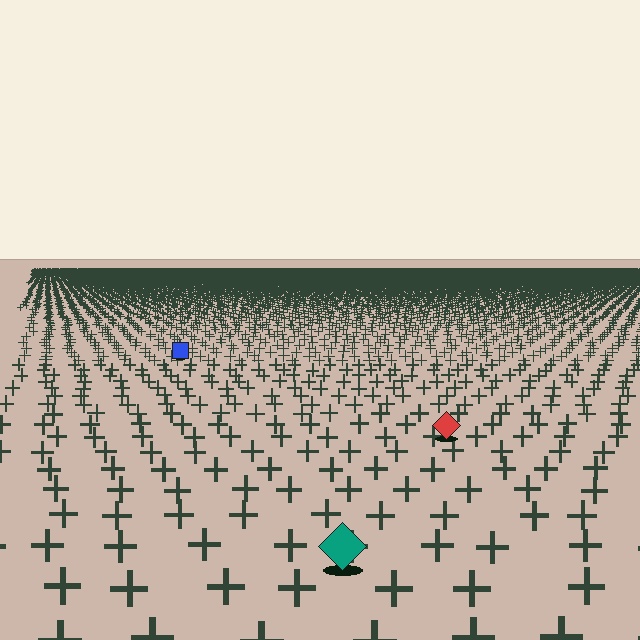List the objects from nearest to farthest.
From nearest to farthest: the teal diamond, the red diamond, the blue square.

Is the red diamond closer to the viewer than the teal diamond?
No. The teal diamond is closer — you can tell from the texture gradient: the ground texture is coarser near it.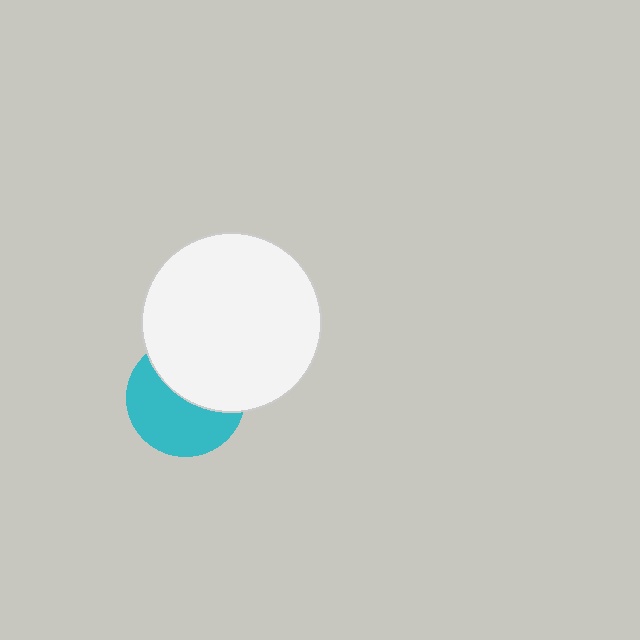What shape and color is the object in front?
The object in front is a white circle.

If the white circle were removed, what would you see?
You would see the complete cyan circle.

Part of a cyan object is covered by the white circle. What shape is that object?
It is a circle.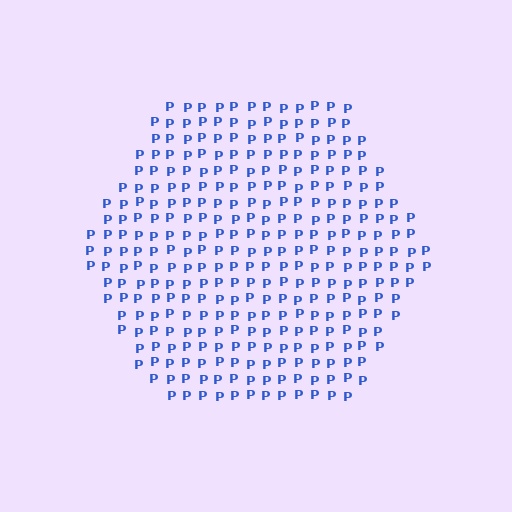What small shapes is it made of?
It is made of small letter P's.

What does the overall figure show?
The overall figure shows a hexagon.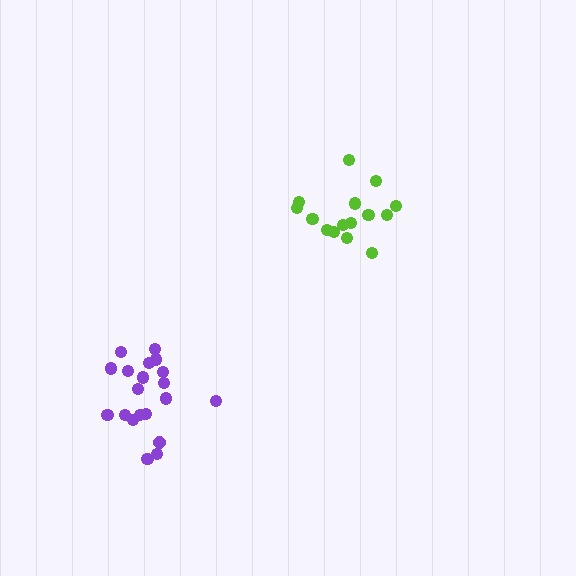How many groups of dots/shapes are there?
There are 2 groups.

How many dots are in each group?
Group 1: 15 dots, Group 2: 20 dots (35 total).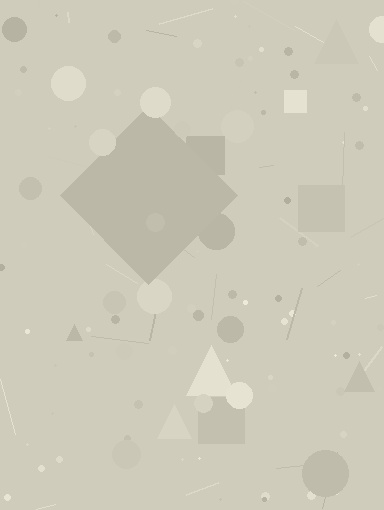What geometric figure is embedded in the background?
A diamond is embedded in the background.